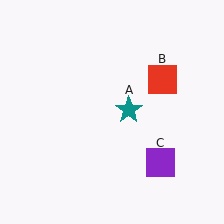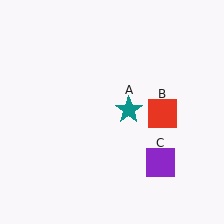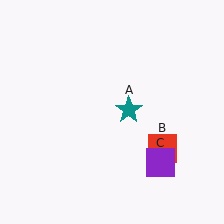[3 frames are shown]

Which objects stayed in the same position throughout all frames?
Teal star (object A) and purple square (object C) remained stationary.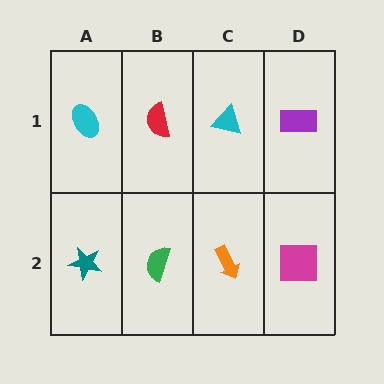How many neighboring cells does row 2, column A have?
2.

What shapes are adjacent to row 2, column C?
A cyan triangle (row 1, column C), a green semicircle (row 2, column B), a magenta square (row 2, column D).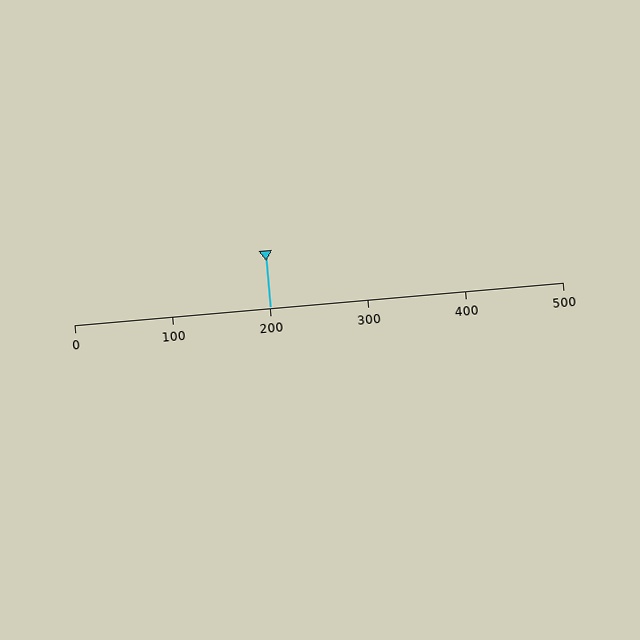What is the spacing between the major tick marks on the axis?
The major ticks are spaced 100 apart.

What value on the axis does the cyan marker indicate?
The marker indicates approximately 200.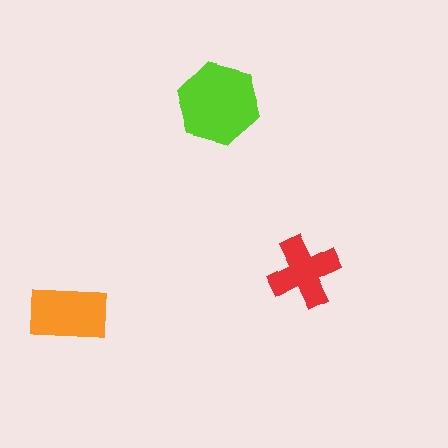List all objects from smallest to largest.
The red cross, the orange rectangle, the lime hexagon.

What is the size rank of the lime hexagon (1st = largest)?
1st.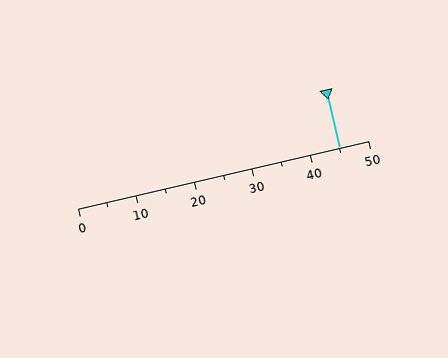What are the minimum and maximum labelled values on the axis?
The axis runs from 0 to 50.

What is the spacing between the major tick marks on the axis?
The major ticks are spaced 10 apart.